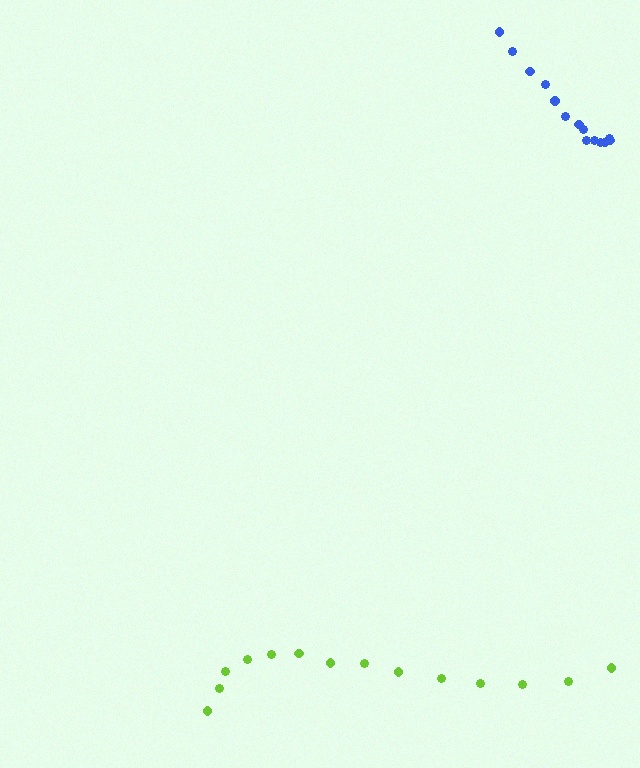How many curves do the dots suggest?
There are 2 distinct paths.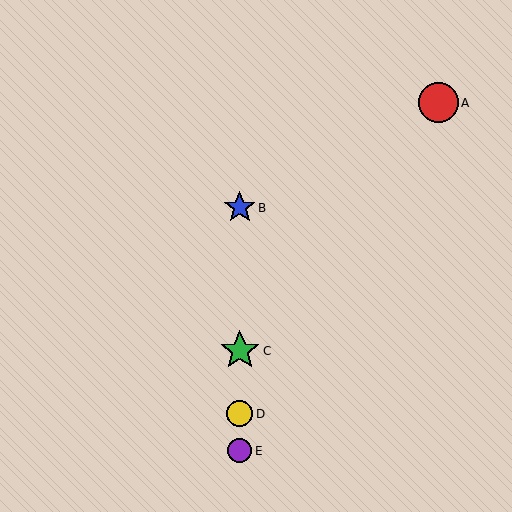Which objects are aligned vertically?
Objects B, C, D, E are aligned vertically.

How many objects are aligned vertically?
4 objects (B, C, D, E) are aligned vertically.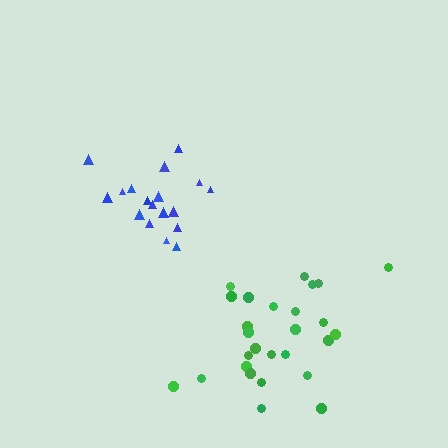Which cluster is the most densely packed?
Blue.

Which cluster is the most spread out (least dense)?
Green.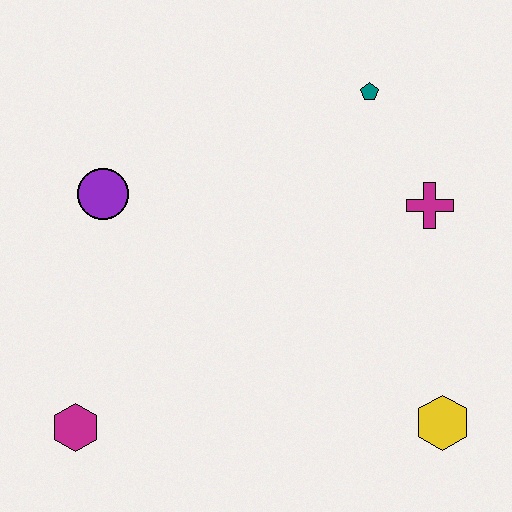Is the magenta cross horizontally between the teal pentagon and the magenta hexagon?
No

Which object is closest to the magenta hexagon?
The purple circle is closest to the magenta hexagon.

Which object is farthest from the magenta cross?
The magenta hexagon is farthest from the magenta cross.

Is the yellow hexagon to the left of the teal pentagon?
No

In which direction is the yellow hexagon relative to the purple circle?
The yellow hexagon is to the right of the purple circle.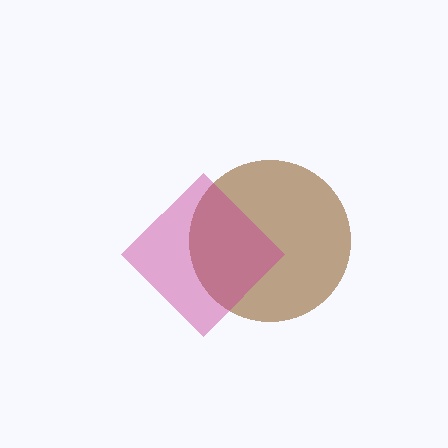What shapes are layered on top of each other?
The layered shapes are: a brown circle, a magenta diamond.